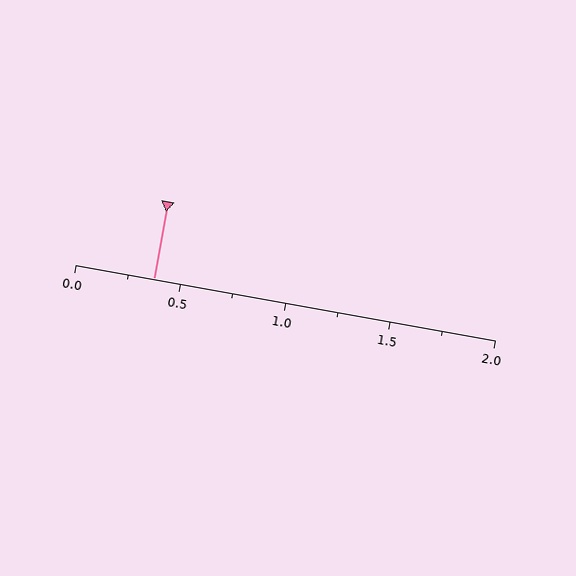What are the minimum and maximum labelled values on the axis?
The axis runs from 0.0 to 2.0.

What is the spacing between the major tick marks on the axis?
The major ticks are spaced 0.5 apart.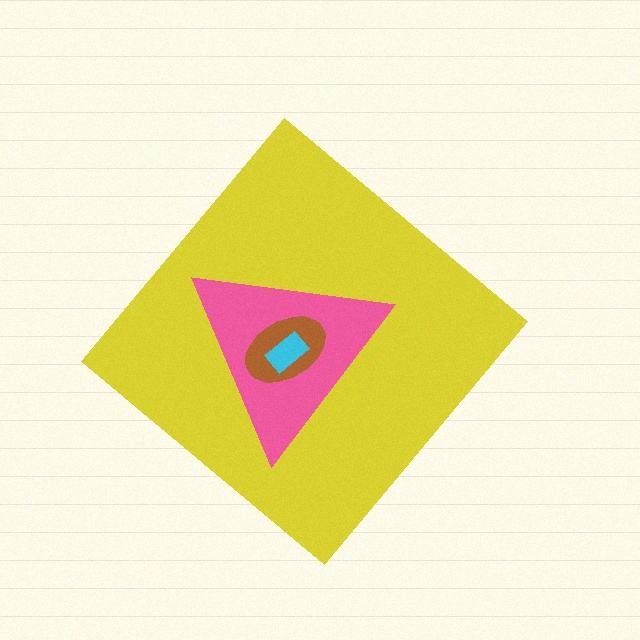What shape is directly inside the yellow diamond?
The pink triangle.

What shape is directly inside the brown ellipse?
The cyan rectangle.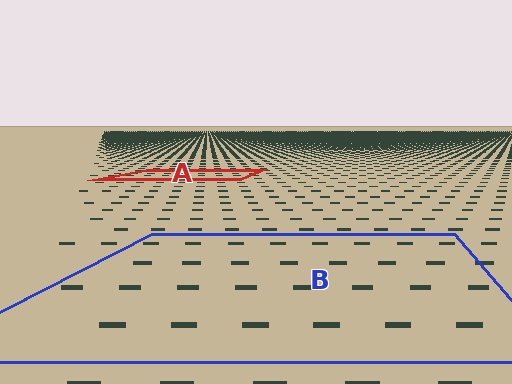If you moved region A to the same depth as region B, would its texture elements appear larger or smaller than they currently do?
They would appear larger. At a closer depth, the same texture elements are projected at a bigger on-screen size.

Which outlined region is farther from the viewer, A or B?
Region A is farther from the viewer — the texture elements inside it appear smaller and more densely packed.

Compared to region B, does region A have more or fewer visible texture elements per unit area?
Region A has more texture elements per unit area — they are packed more densely because it is farther away.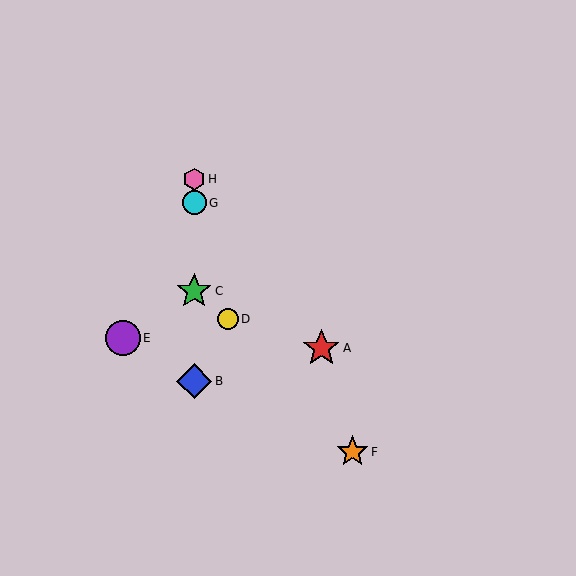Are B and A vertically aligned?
No, B is at x≈194 and A is at x≈321.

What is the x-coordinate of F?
Object F is at x≈352.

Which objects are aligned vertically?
Objects B, C, G, H are aligned vertically.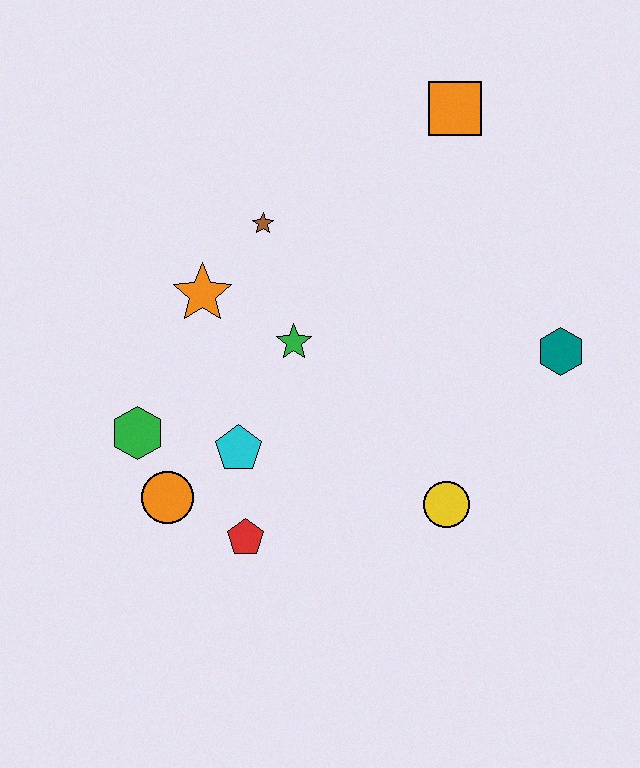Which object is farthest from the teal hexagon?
The green hexagon is farthest from the teal hexagon.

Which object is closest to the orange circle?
The green hexagon is closest to the orange circle.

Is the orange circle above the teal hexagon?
No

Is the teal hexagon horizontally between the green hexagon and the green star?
No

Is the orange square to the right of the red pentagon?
Yes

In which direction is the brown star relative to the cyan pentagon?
The brown star is above the cyan pentagon.